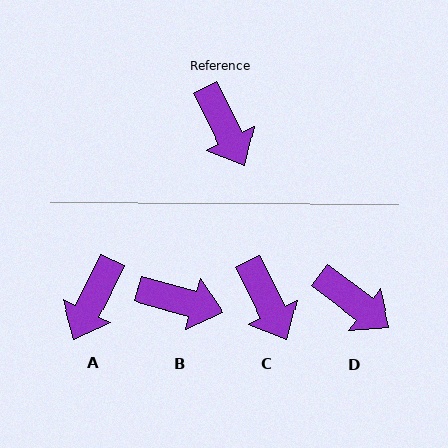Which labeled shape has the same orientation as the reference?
C.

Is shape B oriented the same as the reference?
No, it is off by about 48 degrees.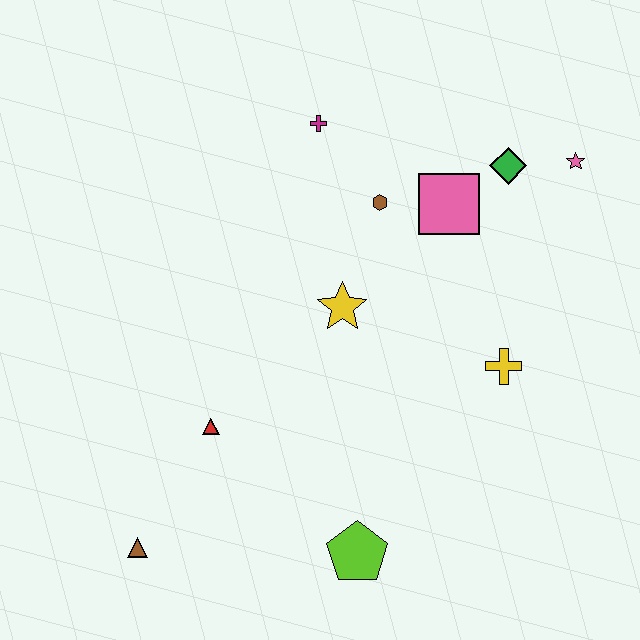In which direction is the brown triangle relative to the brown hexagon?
The brown triangle is below the brown hexagon.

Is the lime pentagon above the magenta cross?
No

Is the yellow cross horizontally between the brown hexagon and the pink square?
No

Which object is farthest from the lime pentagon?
The pink star is farthest from the lime pentagon.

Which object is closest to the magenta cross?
The brown hexagon is closest to the magenta cross.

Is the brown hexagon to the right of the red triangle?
Yes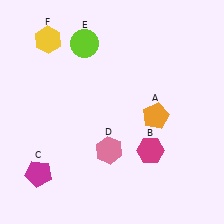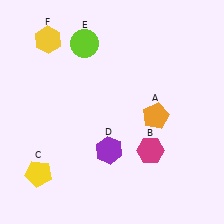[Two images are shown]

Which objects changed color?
C changed from magenta to yellow. D changed from pink to purple.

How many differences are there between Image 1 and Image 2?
There are 2 differences between the two images.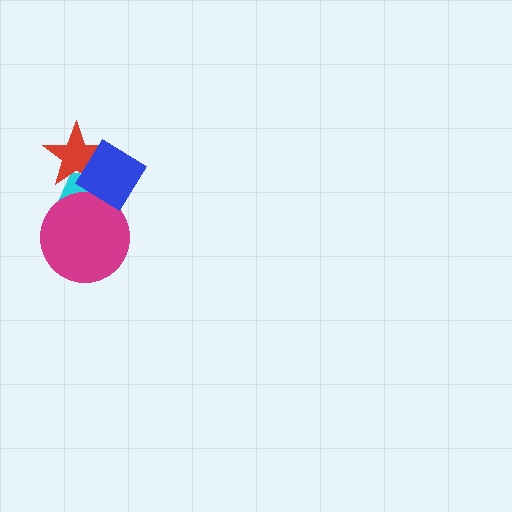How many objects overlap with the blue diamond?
3 objects overlap with the blue diamond.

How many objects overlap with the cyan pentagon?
3 objects overlap with the cyan pentagon.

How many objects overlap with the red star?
2 objects overlap with the red star.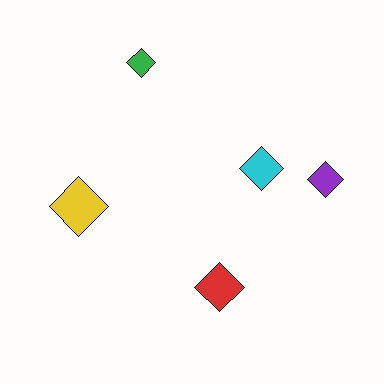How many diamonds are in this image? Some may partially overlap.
There are 5 diamonds.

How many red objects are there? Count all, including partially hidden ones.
There is 1 red object.